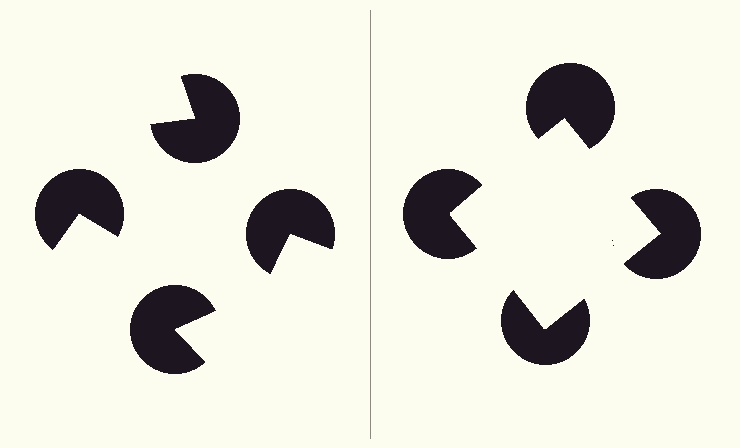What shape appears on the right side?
An illusory square.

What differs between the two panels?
The pac-man discs are positioned identically on both sides; only the wedge orientations differ. On the right they align to a square; on the left they are misaligned.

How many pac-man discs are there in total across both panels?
8 — 4 on each side.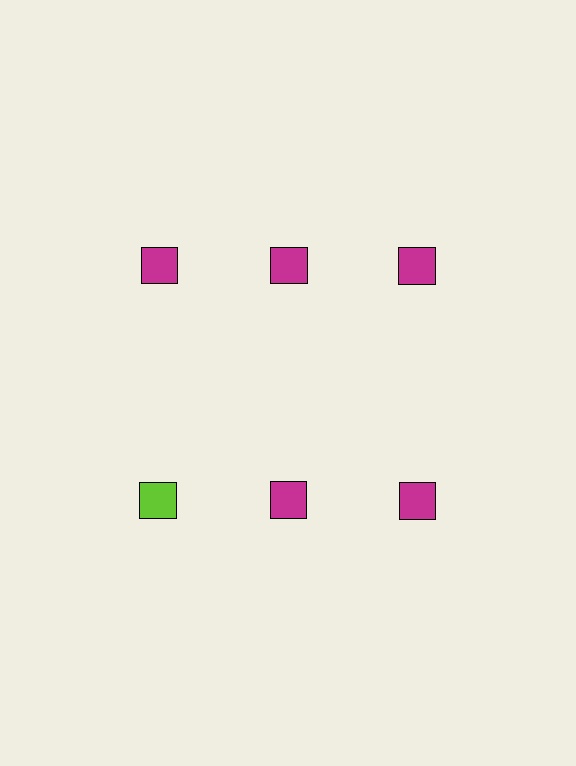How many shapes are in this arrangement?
There are 6 shapes arranged in a grid pattern.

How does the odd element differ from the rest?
It has a different color: lime instead of magenta.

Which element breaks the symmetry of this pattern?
The lime square in the second row, leftmost column breaks the symmetry. All other shapes are magenta squares.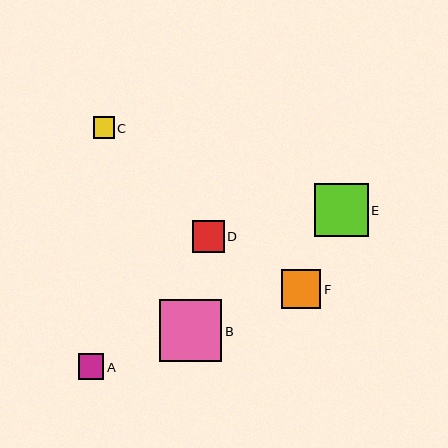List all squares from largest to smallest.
From largest to smallest: B, E, F, D, A, C.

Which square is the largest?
Square B is the largest with a size of approximately 62 pixels.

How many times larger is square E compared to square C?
Square E is approximately 2.5 times the size of square C.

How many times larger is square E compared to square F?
Square E is approximately 1.4 times the size of square F.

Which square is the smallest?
Square C is the smallest with a size of approximately 21 pixels.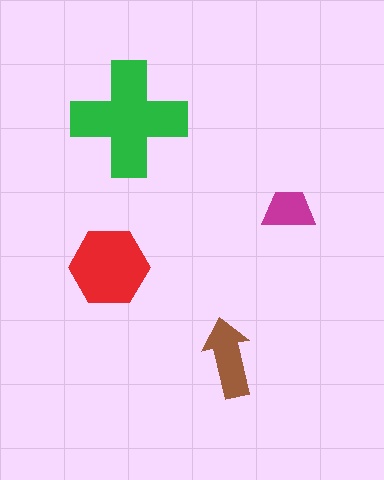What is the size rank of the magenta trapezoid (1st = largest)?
4th.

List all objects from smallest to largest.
The magenta trapezoid, the brown arrow, the red hexagon, the green cross.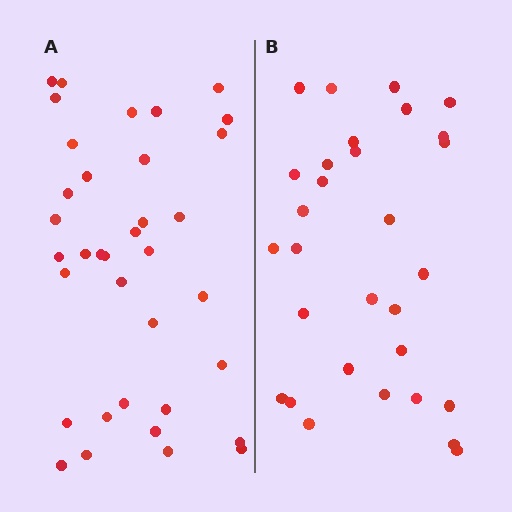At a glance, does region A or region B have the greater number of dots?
Region A (the left region) has more dots.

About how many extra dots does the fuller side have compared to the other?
Region A has about 6 more dots than region B.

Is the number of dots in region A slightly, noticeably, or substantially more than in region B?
Region A has only slightly more — the two regions are fairly close. The ratio is roughly 1.2 to 1.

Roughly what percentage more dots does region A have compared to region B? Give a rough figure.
About 20% more.